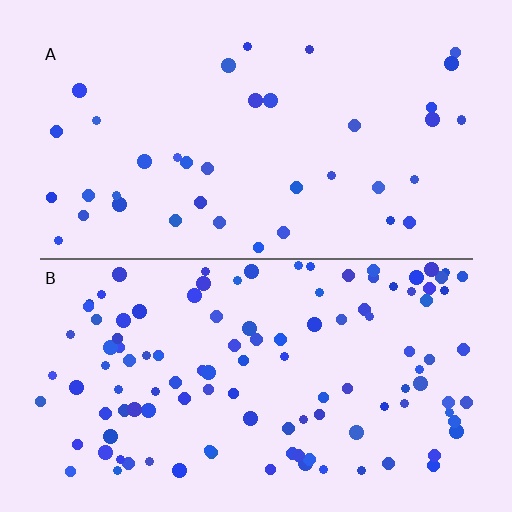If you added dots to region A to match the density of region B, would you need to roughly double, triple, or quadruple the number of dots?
Approximately triple.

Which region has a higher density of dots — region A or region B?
B (the bottom).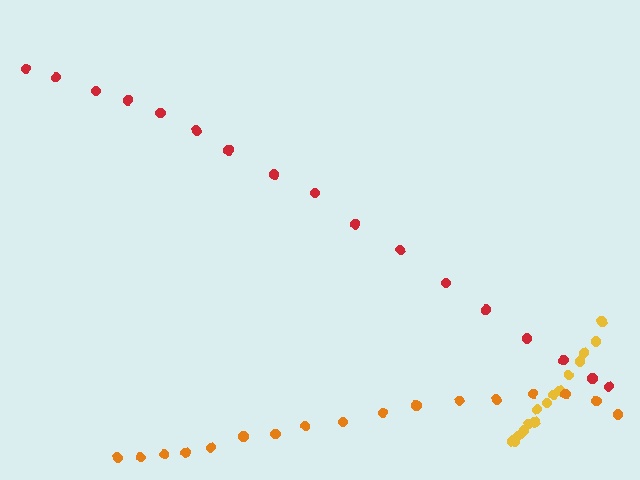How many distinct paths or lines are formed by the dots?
There are 3 distinct paths.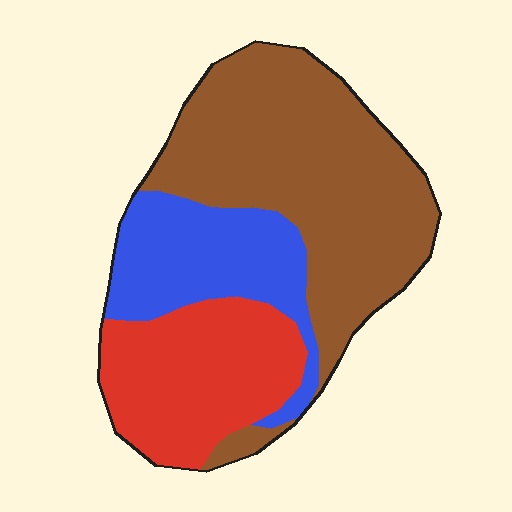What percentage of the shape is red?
Red covers about 25% of the shape.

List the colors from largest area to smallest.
From largest to smallest: brown, red, blue.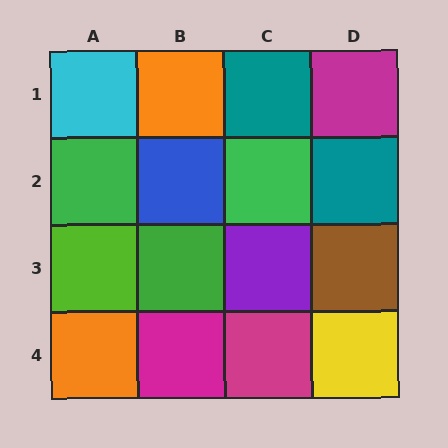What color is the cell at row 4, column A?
Orange.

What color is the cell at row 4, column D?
Yellow.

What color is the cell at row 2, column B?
Blue.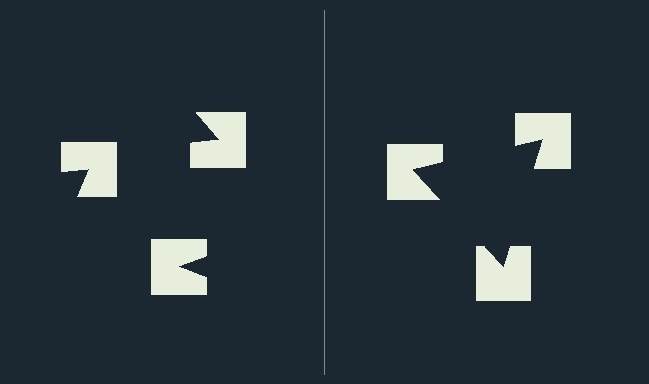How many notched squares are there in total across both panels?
6 — 3 on each side.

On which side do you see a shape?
An illusory triangle appears on the right side. On the left side the wedge cuts are rotated, so no coherent shape forms.